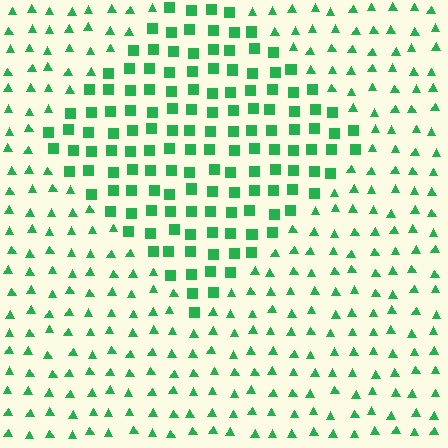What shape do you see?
I see a diamond.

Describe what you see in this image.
The image is filled with small green elements arranged in a uniform grid. A diamond-shaped region contains squares, while the surrounding area contains triangles. The boundary is defined purely by the change in element shape.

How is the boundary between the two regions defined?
The boundary is defined by a change in element shape: squares inside vs. triangles outside. All elements share the same color and spacing.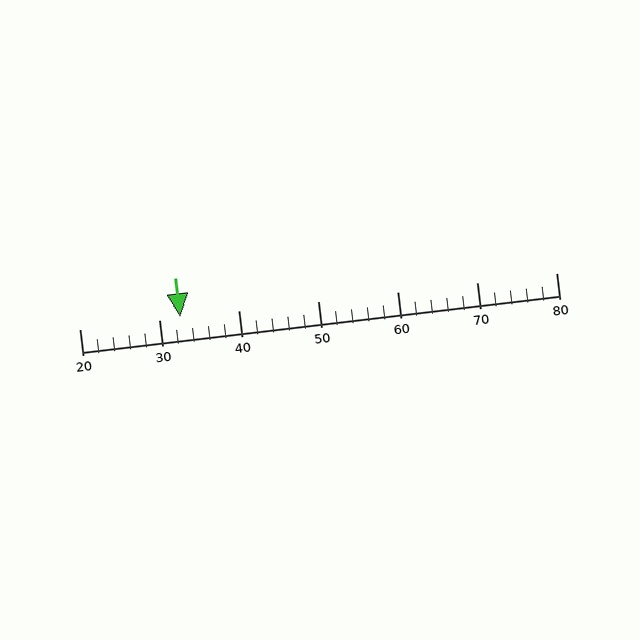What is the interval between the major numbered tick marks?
The major tick marks are spaced 10 units apart.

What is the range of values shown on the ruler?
The ruler shows values from 20 to 80.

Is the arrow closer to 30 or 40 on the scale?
The arrow is closer to 30.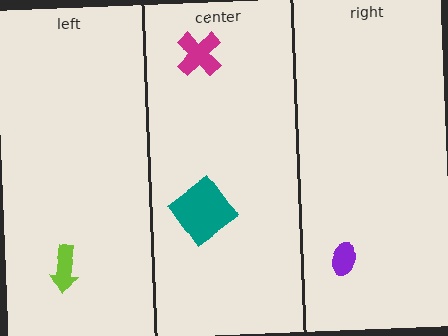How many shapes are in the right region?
1.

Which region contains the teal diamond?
The center region.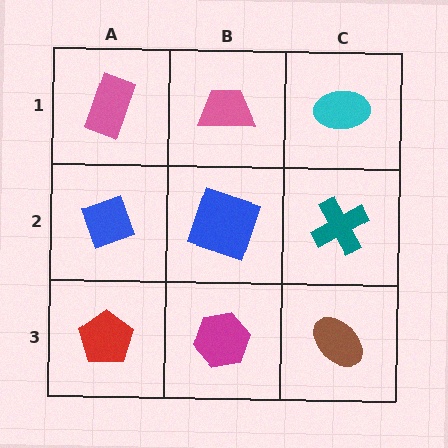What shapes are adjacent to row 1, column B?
A blue square (row 2, column B), a pink rectangle (row 1, column A), a cyan ellipse (row 1, column C).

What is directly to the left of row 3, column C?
A magenta hexagon.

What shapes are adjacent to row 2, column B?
A pink trapezoid (row 1, column B), a magenta hexagon (row 3, column B), a blue diamond (row 2, column A), a teal cross (row 2, column C).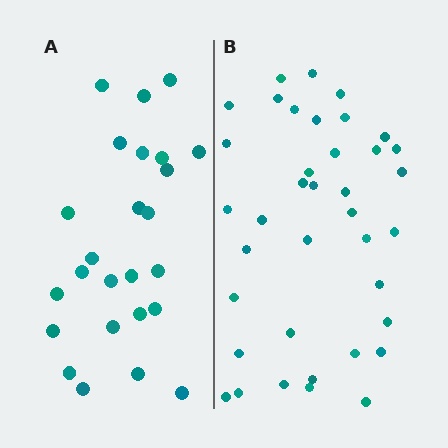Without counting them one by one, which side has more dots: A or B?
Region B (the right region) has more dots.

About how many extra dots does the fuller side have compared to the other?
Region B has approximately 15 more dots than region A.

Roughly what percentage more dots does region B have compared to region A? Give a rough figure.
About 50% more.